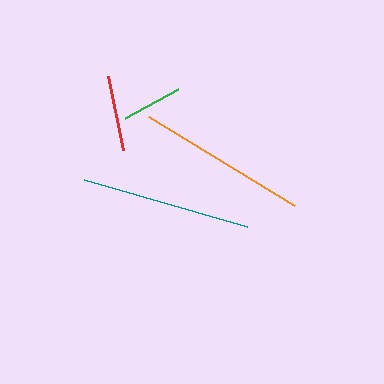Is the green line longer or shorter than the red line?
The red line is longer than the green line.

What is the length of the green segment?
The green segment is approximately 61 pixels long.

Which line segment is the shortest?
The green line is the shortest at approximately 61 pixels.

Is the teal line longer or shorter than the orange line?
The orange line is longer than the teal line.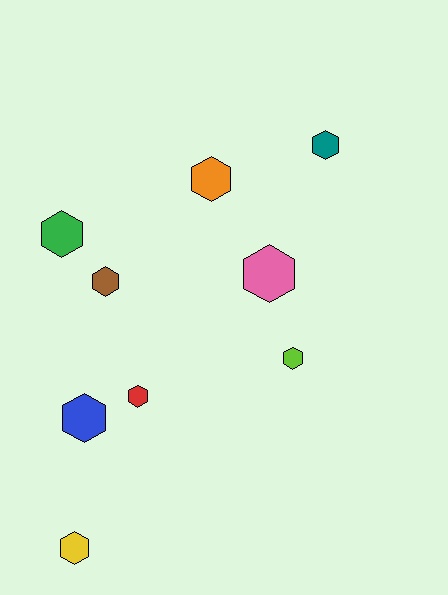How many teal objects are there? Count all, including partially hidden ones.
There is 1 teal object.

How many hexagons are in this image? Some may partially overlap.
There are 9 hexagons.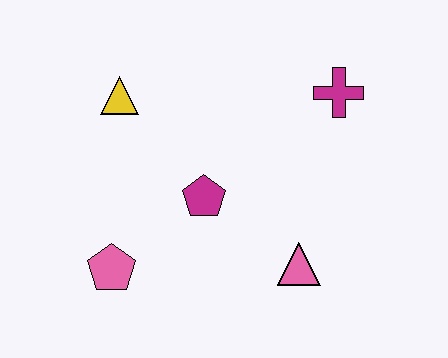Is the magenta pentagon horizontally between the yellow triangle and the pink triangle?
Yes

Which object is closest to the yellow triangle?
The magenta pentagon is closest to the yellow triangle.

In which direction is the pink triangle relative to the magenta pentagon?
The pink triangle is to the right of the magenta pentagon.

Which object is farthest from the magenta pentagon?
The magenta cross is farthest from the magenta pentagon.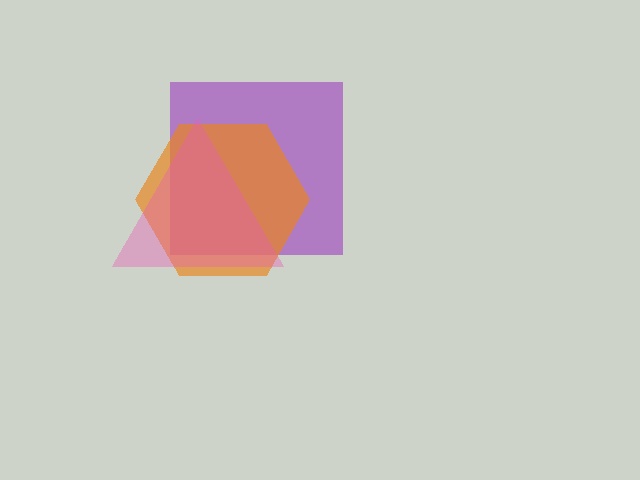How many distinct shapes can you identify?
There are 3 distinct shapes: a purple square, an orange hexagon, a pink triangle.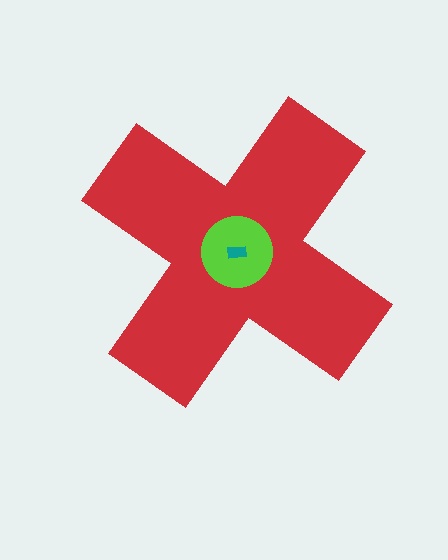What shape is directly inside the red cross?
The lime circle.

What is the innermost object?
The teal rectangle.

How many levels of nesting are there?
3.